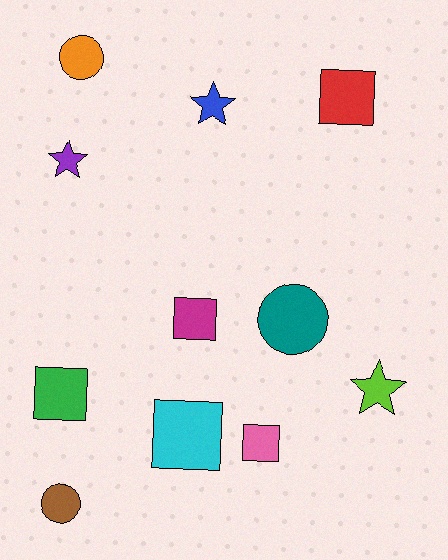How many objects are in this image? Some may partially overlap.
There are 11 objects.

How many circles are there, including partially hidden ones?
There are 3 circles.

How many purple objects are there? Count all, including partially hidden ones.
There is 1 purple object.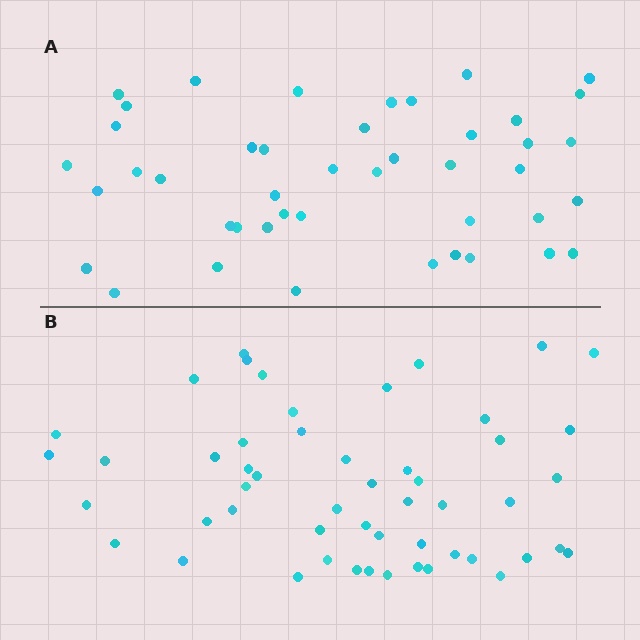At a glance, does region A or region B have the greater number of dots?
Region B (the bottom region) has more dots.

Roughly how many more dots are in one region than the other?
Region B has roughly 8 or so more dots than region A.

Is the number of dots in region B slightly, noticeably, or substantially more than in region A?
Region B has only slightly more — the two regions are fairly close. The ratio is roughly 1.2 to 1.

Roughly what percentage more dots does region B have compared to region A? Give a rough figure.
About 20% more.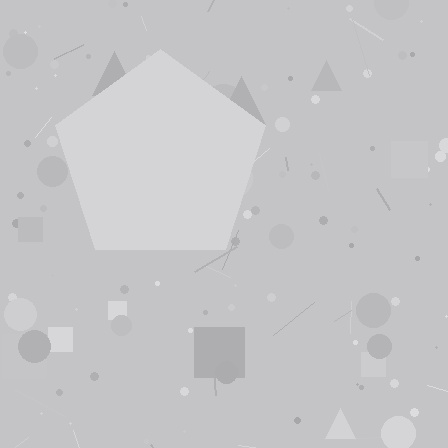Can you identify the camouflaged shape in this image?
The camouflaged shape is a pentagon.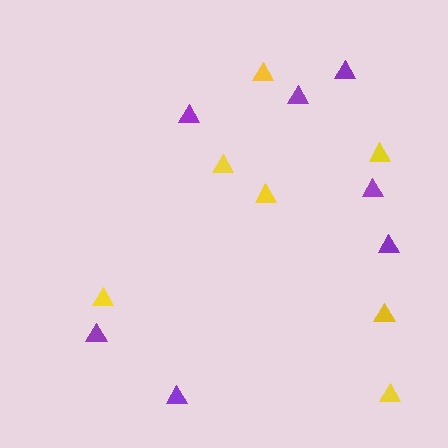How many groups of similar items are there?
There are 2 groups: one group of purple triangles (7) and one group of yellow triangles (7).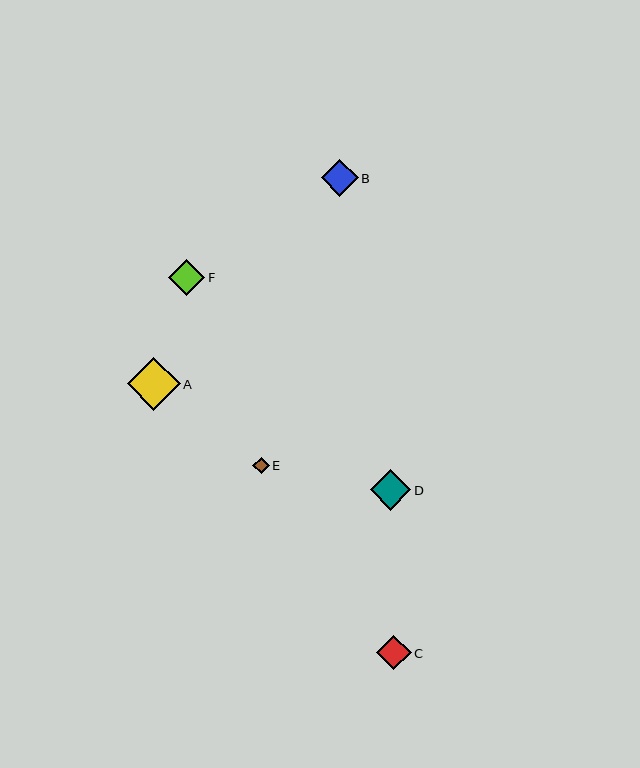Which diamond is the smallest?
Diamond E is the smallest with a size of approximately 16 pixels.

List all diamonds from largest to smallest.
From largest to smallest: A, D, B, F, C, E.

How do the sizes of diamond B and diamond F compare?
Diamond B and diamond F are approximately the same size.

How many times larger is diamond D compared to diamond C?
Diamond D is approximately 1.2 times the size of diamond C.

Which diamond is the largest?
Diamond A is the largest with a size of approximately 52 pixels.